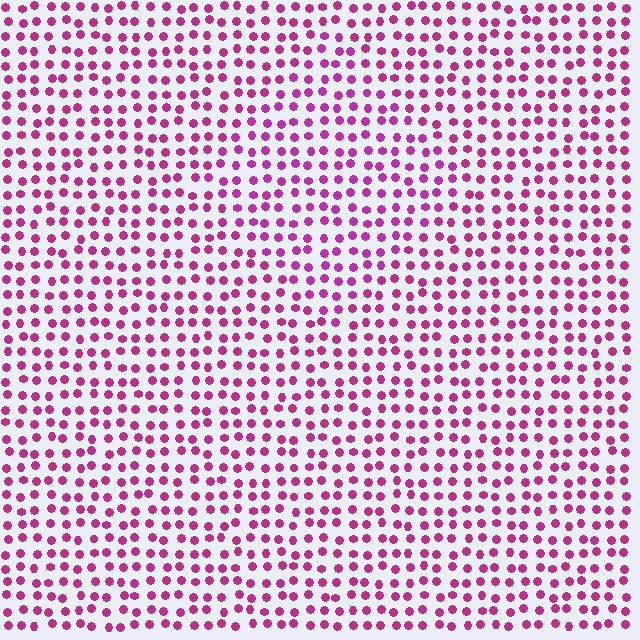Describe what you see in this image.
The image is filled with small magenta elements in a uniform arrangement. A diamond-shaped region is visible where the elements are tinted to a slightly different hue, forming a subtle color boundary.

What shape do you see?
I see a diamond.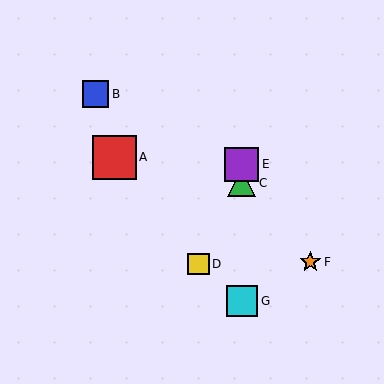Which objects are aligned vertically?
Objects C, E, G are aligned vertically.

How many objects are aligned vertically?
3 objects (C, E, G) are aligned vertically.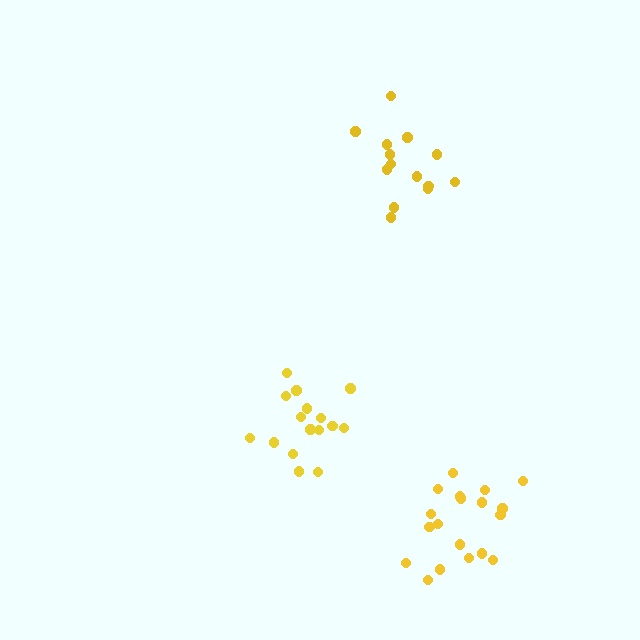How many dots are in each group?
Group 1: 16 dots, Group 2: 15 dots, Group 3: 19 dots (50 total).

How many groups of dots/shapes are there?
There are 3 groups.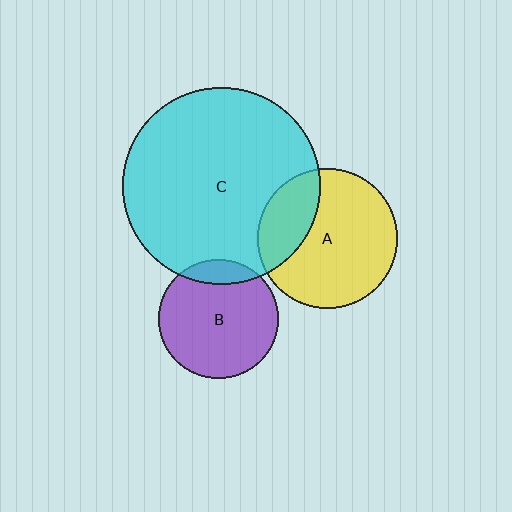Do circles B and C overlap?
Yes.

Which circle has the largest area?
Circle C (cyan).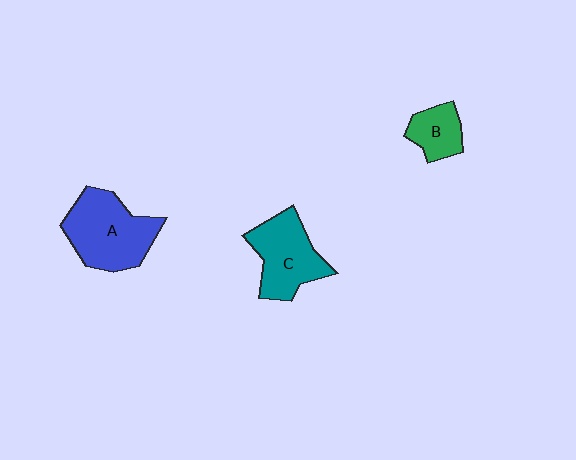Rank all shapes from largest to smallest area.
From largest to smallest: A (blue), C (teal), B (green).